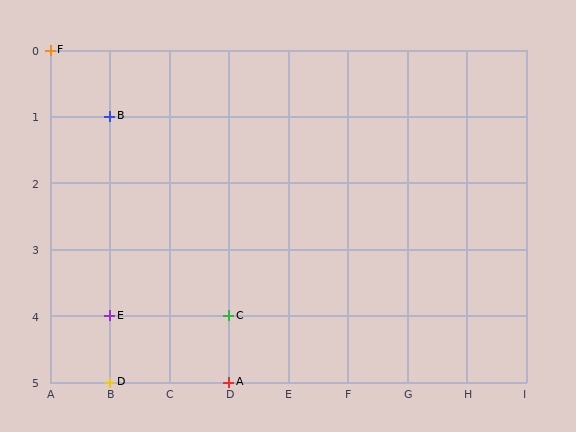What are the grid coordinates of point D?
Point D is at grid coordinates (B, 5).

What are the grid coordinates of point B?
Point B is at grid coordinates (B, 1).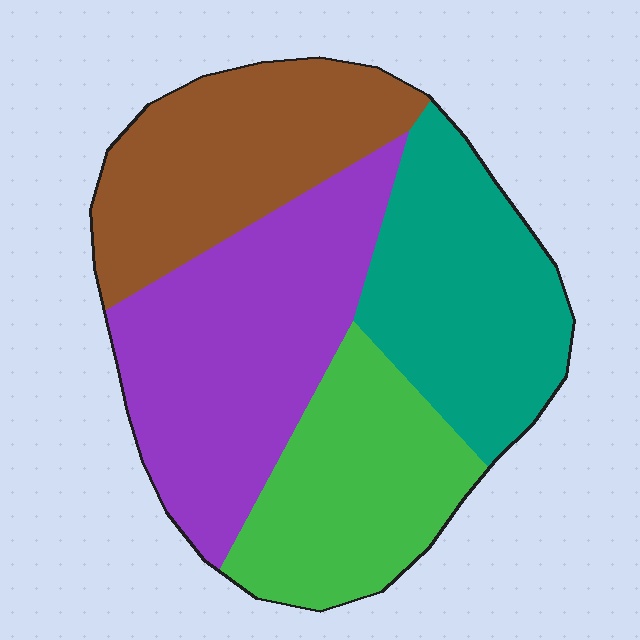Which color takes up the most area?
Purple, at roughly 30%.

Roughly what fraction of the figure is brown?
Brown covers roughly 25% of the figure.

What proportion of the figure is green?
Green covers roughly 20% of the figure.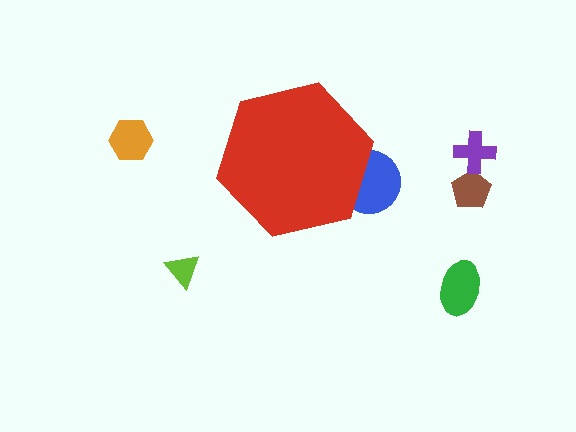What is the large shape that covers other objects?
A red hexagon.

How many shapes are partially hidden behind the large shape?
1 shape is partially hidden.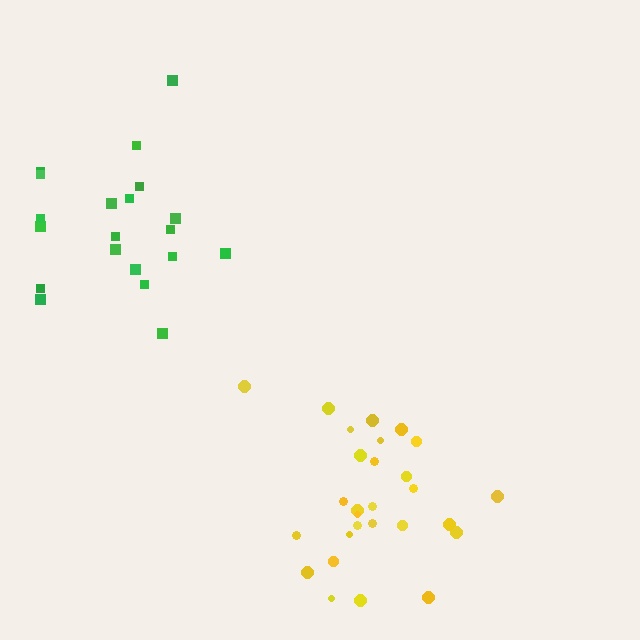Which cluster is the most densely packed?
Yellow.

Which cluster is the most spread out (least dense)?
Green.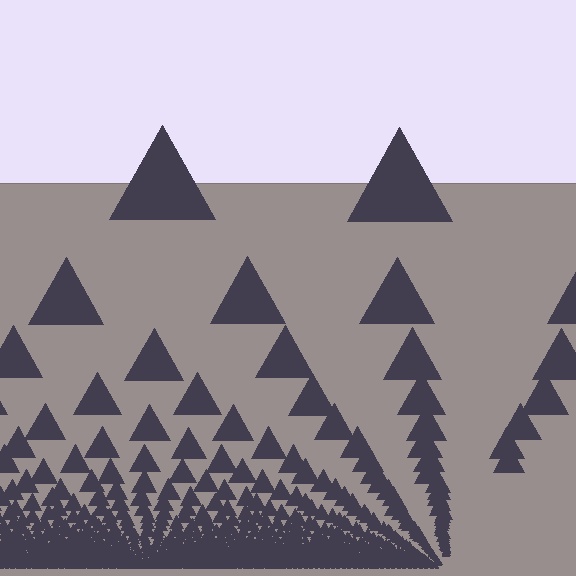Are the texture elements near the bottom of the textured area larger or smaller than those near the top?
Smaller. The gradient is inverted — elements near the bottom are smaller and denser.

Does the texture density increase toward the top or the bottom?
Density increases toward the bottom.